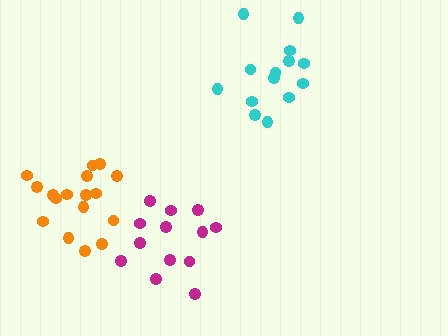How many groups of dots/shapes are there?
There are 3 groups.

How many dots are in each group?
Group 1: 14 dots, Group 2: 13 dots, Group 3: 17 dots (44 total).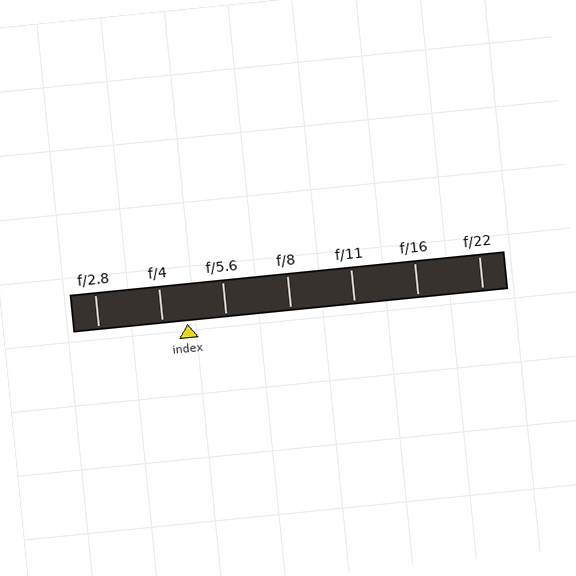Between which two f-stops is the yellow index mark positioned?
The index mark is between f/4 and f/5.6.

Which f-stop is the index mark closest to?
The index mark is closest to f/4.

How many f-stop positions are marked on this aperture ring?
There are 7 f-stop positions marked.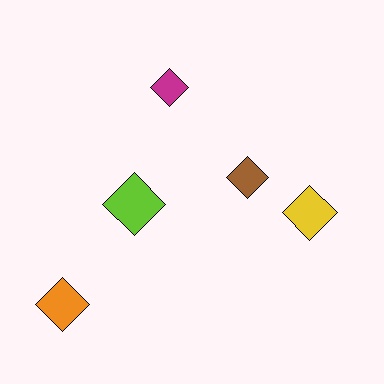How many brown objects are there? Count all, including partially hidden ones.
There is 1 brown object.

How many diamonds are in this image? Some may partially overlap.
There are 5 diamonds.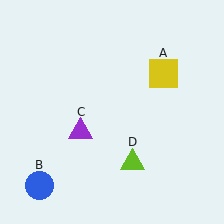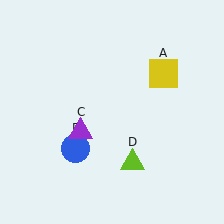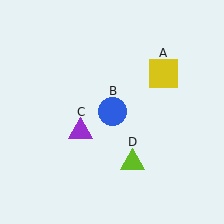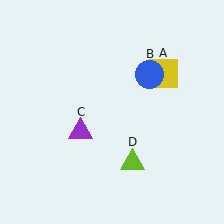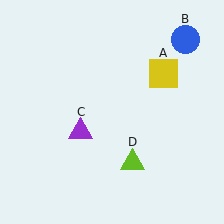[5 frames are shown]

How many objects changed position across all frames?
1 object changed position: blue circle (object B).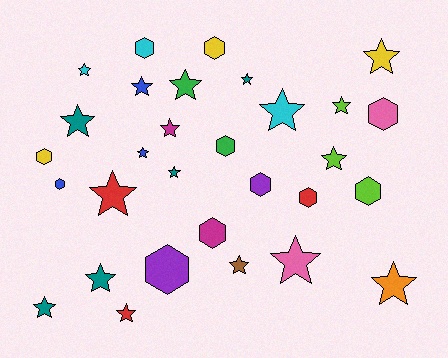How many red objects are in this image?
There are 3 red objects.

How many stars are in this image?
There are 19 stars.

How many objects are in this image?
There are 30 objects.